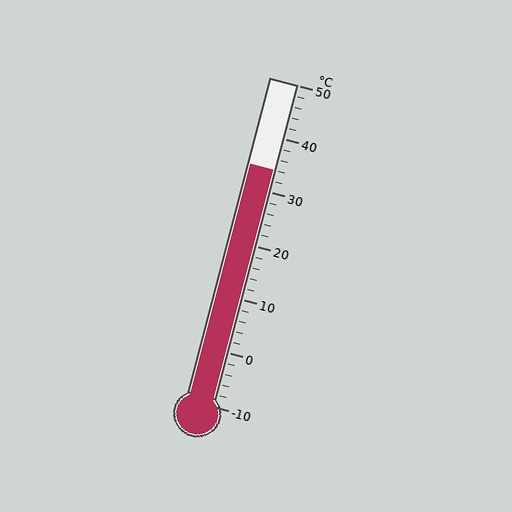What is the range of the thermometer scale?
The thermometer scale ranges from -10°C to 50°C.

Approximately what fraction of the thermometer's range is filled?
The thermometer is filled to approximately 75% of its range.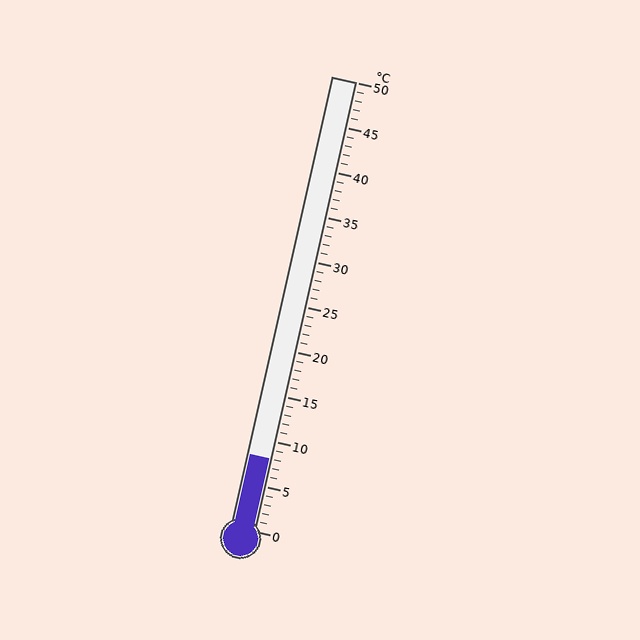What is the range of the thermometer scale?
The thermometer scale ranges from 0°C to 50°C.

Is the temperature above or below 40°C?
The temperature is below 40°C.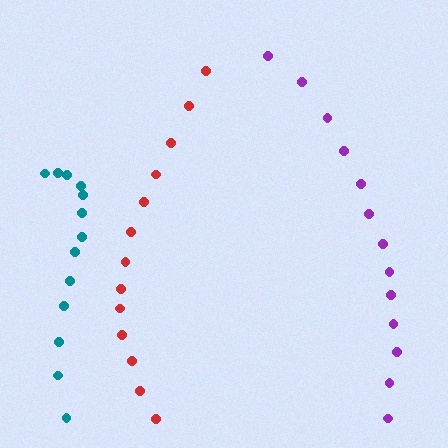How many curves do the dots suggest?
There are 3 distinct paths.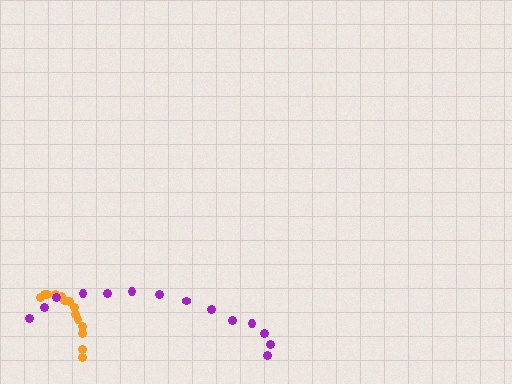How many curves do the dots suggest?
There are 2 distinct paths.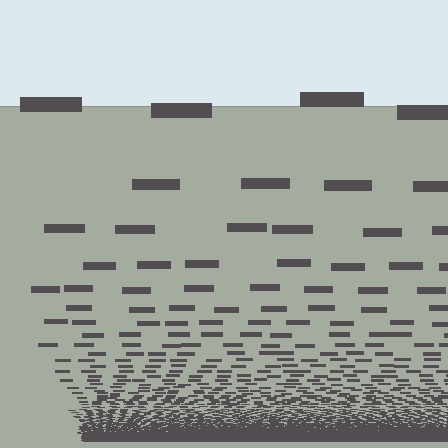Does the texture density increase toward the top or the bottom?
Density increases toward the bottom.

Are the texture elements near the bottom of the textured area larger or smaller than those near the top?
Smaller. The gradient is inverted — elements near the bottom are smaller and denser.